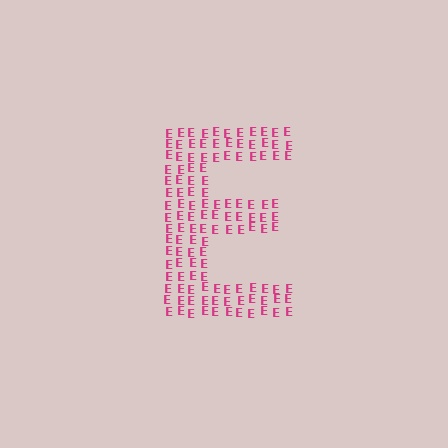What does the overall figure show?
The overall figure shows the letter E.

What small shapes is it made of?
It is made of small letter E's.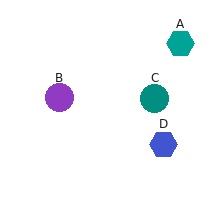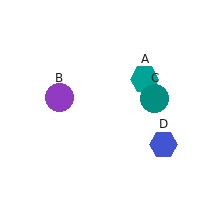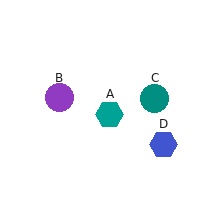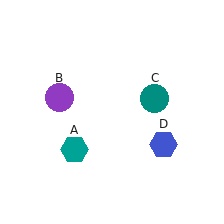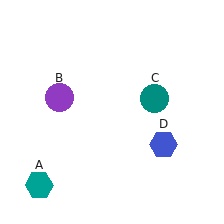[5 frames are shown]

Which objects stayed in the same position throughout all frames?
Purple circle (object B) and teal circle (object C) and blue hexagon (object D) remained stationary.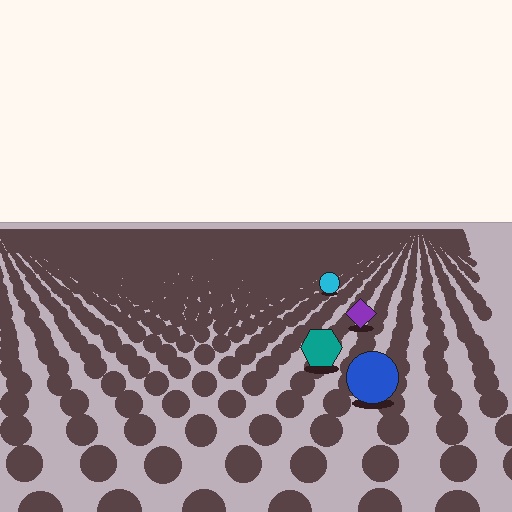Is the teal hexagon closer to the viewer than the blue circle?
No. The blue circle is closer — you can tell from the texture gradient: the ground texture is coarser near it.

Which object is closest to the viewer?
The blue circle is closest. The texture marks near it are larger and more spread out.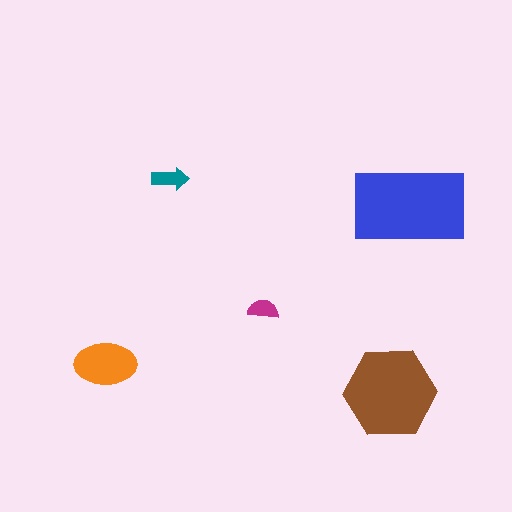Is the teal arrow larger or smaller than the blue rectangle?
Smaller.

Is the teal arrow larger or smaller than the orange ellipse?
Smaller.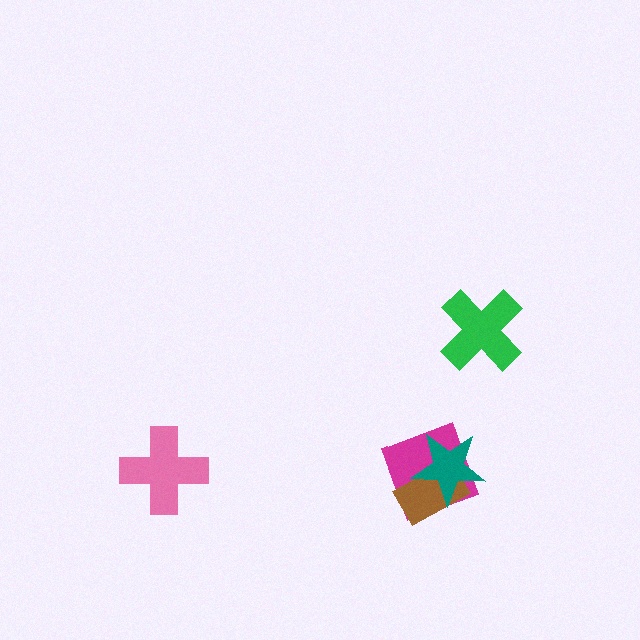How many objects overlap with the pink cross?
0 objects overlap with the pink cross.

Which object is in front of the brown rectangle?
The teal star is in front of the brown rectangle.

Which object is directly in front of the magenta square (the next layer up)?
The brown rectangle is directly in front of the magenta square.